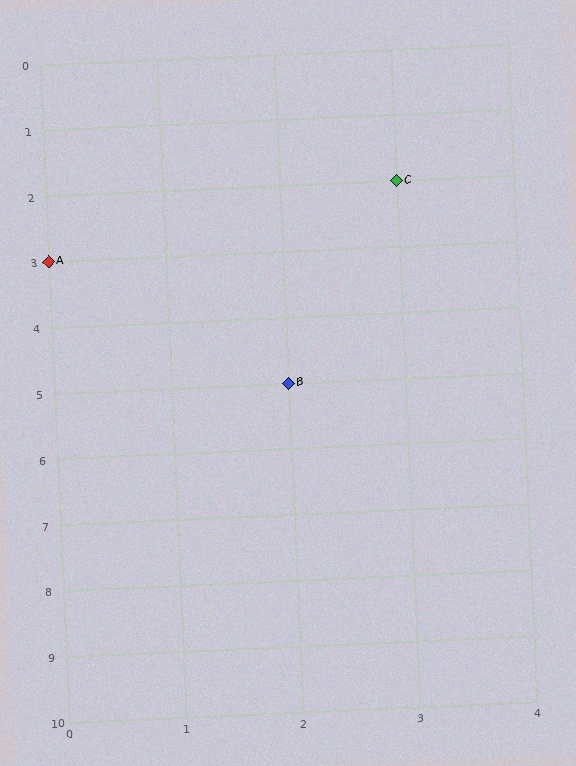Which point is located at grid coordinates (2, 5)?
Point B is at (2, 5).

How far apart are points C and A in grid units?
Points C and A are 3 columns and 1 row apart (about 3.2 grid units diagonally).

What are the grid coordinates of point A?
Point A is at grid coordinates (0, 3).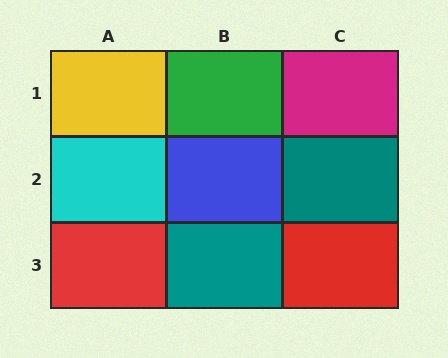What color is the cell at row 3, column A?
Red.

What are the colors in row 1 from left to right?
Yellow, green, magenta.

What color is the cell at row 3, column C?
Red.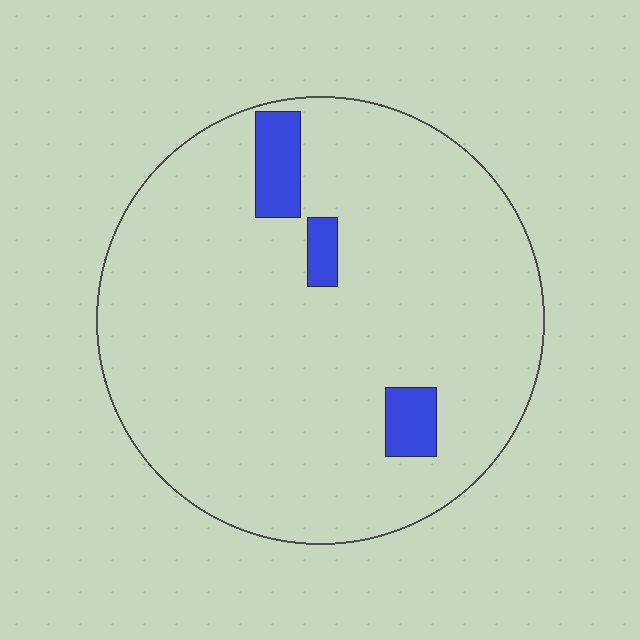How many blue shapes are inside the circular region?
3.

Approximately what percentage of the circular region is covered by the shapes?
Approximately 5%.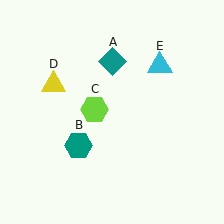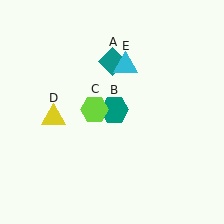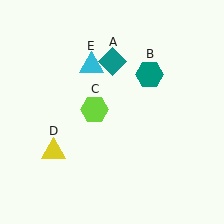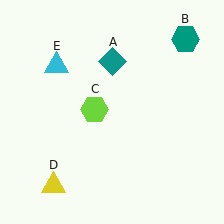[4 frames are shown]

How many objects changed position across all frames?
3 objects changed position: teal hexagon (object B), yellow triangle (object D), cyan triangle (object E).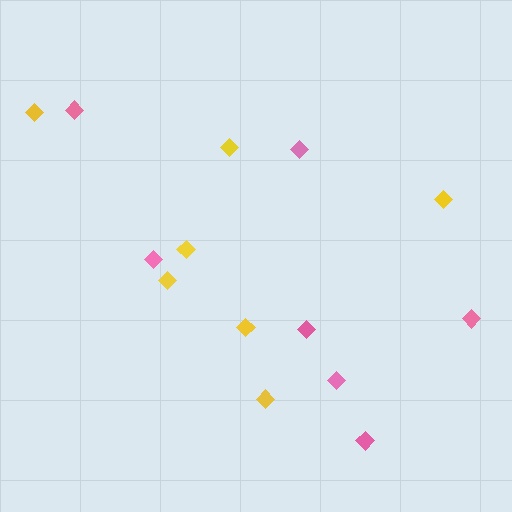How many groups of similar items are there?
There are 2 groups: one group of yellow diamonds (7) and one group of pink diamonds (7).